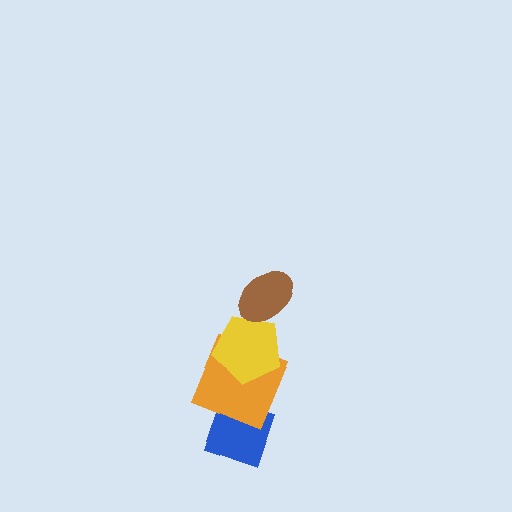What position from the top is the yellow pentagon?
The yellow pentagon is 2nd from the top.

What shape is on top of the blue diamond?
The orange square is on top of the blue diamond.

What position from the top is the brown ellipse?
The brown ellipse is 1st from the top.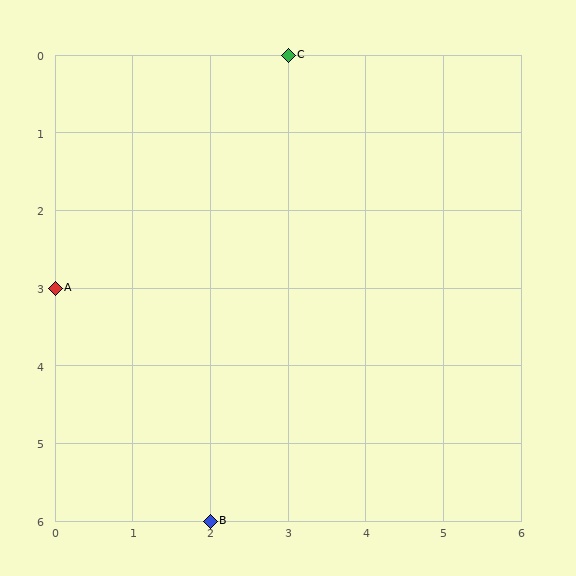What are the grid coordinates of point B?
Point B is at grid coordinates (2, 6).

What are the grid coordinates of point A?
Point A is at grid coordinates (0, 3).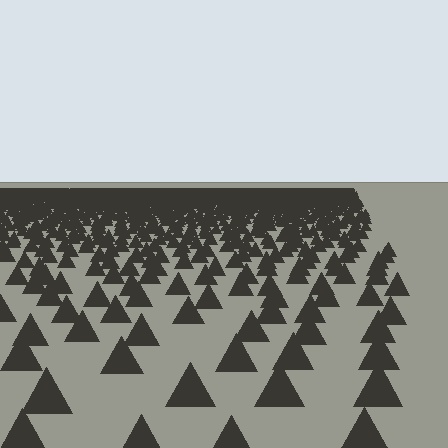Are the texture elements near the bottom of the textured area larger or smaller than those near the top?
Larger. Near the bottom, elements are closer to the viewer and appear at a bigger on-screen size.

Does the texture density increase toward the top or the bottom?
Density increases toward the top.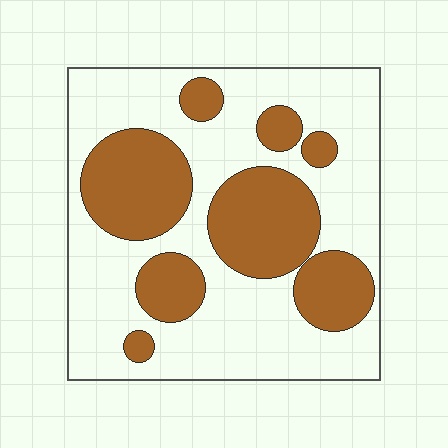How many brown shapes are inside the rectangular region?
8.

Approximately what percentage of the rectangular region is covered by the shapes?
Approximately 35%.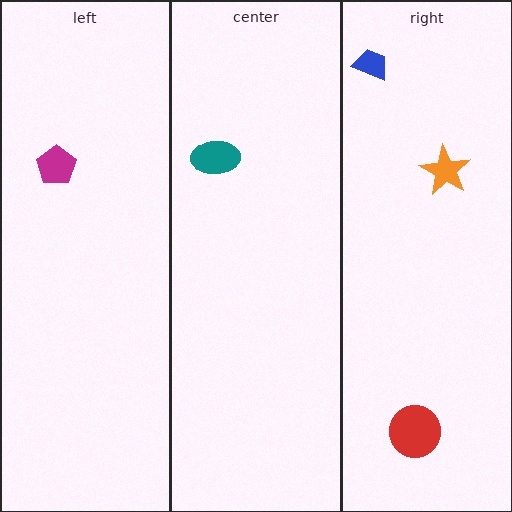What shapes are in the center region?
The teal ellipse.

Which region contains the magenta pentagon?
The left region.